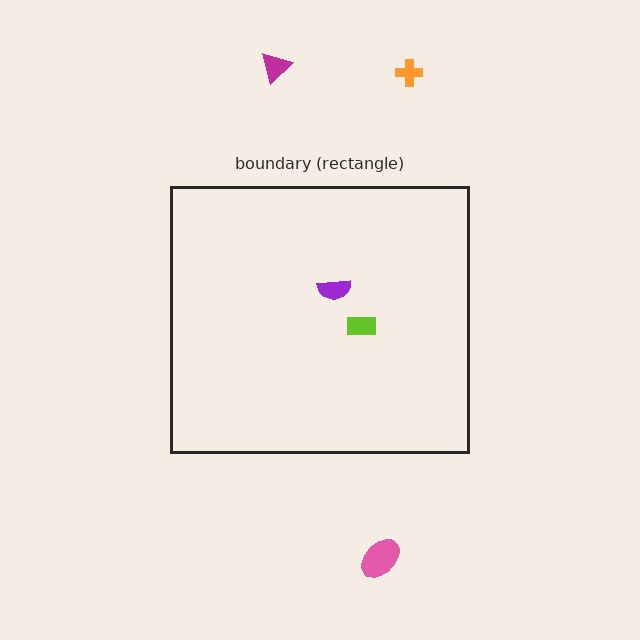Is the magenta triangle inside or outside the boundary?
Outside.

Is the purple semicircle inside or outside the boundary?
Inside.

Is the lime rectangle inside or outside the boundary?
Inside.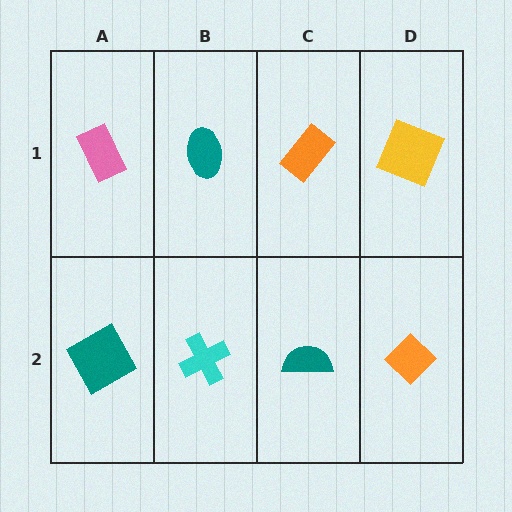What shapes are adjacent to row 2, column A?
A pink rectangle (row 1, column A), a cyan cross (row 2, column B).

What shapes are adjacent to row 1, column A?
A teal square (row 2, column A), a teal ellipse (row 1, column B).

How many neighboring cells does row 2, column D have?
2.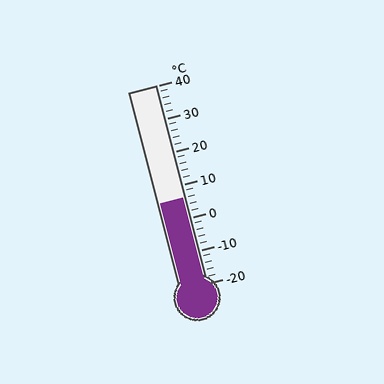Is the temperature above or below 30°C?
The temperature is below 30°C.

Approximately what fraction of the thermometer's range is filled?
The thermometer is filled to approximately 45% of its range.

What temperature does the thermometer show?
The thermometer shows approximately 6°C.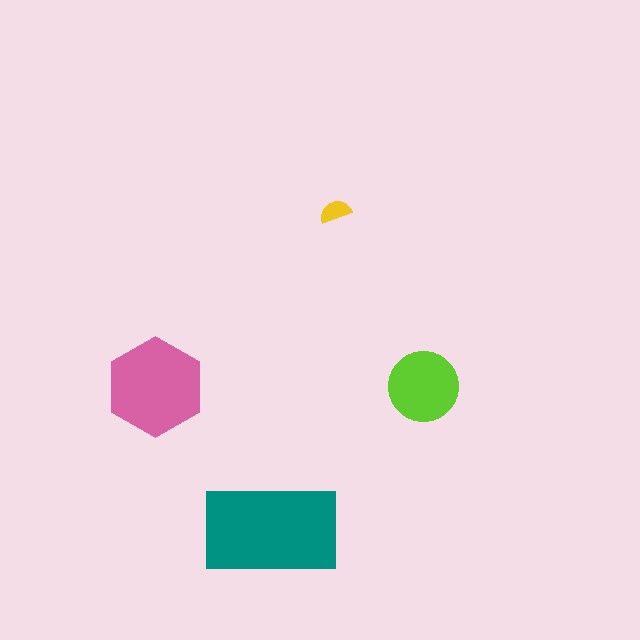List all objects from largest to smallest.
The teal rectangle, the pink hexagon, the lime circle, the yellow semicircle.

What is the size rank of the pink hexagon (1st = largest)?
2nd.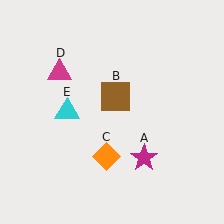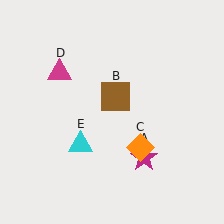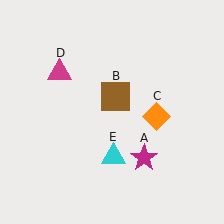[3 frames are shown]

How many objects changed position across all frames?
2 objects changed position: orange diamond (object C), cyan triangle (object E).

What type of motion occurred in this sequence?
The orange diamond (object C), cyan triangle (object E) rotated counterclockwise around the center of the scene.